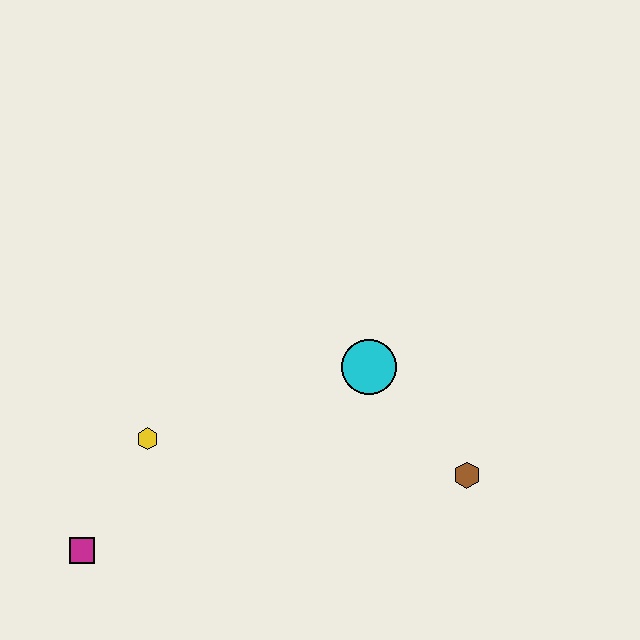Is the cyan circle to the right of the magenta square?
Yes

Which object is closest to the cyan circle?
The brown hexagon is closest to the cyan circle.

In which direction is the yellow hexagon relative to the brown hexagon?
The yellow hexagon is to the left of the brown hexagon.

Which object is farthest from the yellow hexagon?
The brown hexagon is farthest from the yellow hexagon.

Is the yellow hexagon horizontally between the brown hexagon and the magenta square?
Yes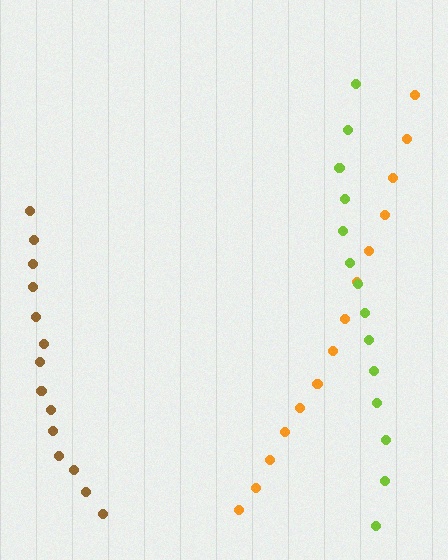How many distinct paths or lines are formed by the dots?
There are 3 distinct paths.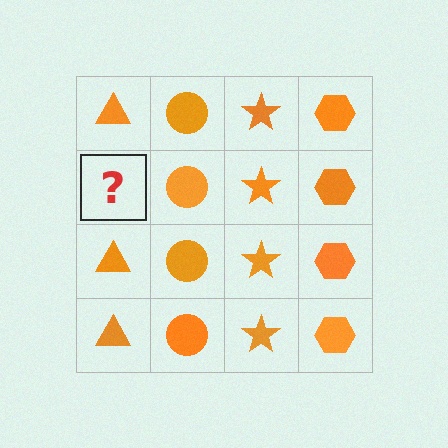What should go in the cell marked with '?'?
The missing cell should contain an orange triangle.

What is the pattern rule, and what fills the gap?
The rule is that each column has a consistent shape. The gap should be filled with an orange triangle.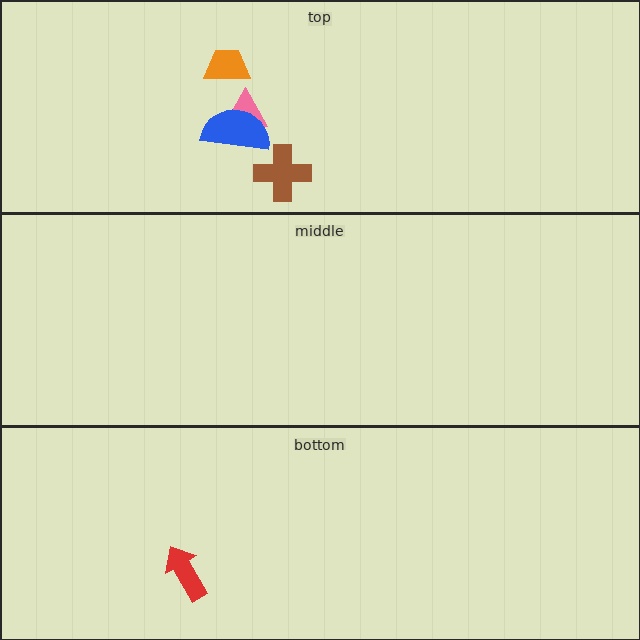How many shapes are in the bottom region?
1.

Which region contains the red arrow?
The bottom region.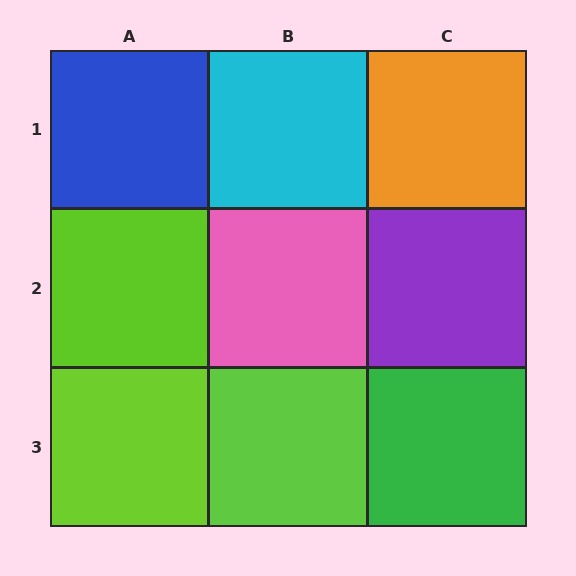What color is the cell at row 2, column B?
Pink.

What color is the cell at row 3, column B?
Lime.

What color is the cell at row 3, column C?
Green.